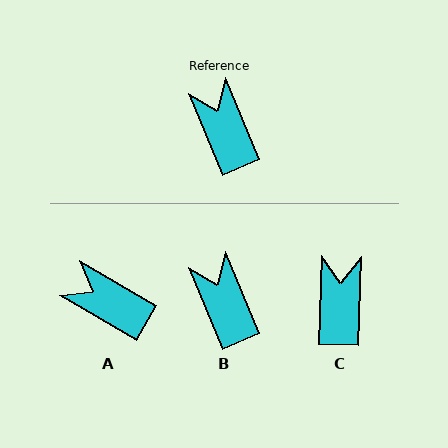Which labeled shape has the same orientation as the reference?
B.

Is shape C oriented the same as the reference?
No, it is off by about 25 degrees.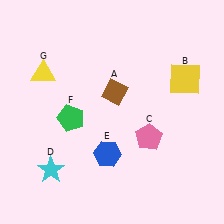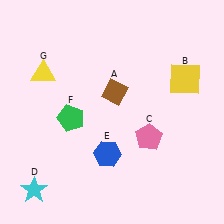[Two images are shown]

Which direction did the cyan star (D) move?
The cyan star (D) moved down.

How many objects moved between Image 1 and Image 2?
1 object moved between the two images.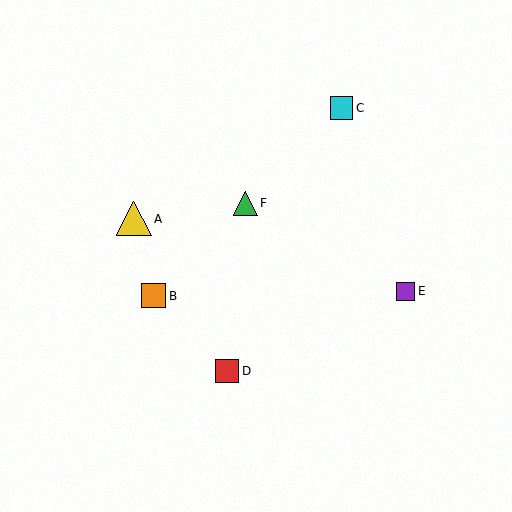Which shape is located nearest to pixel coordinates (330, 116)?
The cyan square (labeled C) at (341, 108) is nearest to that location.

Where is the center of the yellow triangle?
The center of the yellow triangle is at (134, 219).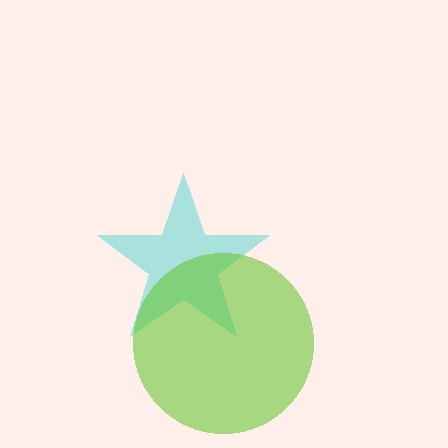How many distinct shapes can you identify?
There are 2 distinct shapes: a cyan star, a lime circle.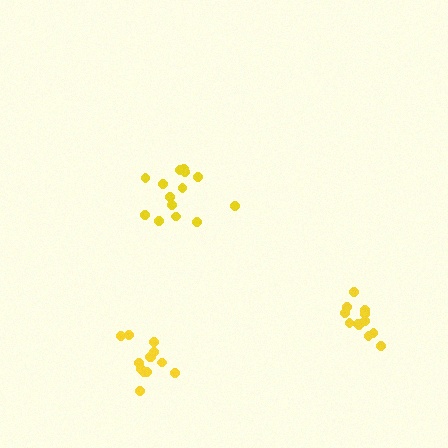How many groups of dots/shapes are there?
There are 3 groups.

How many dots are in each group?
Group 1: 13 dots, Group 2: 14 dots, Group 3: 12 dots (39 total).